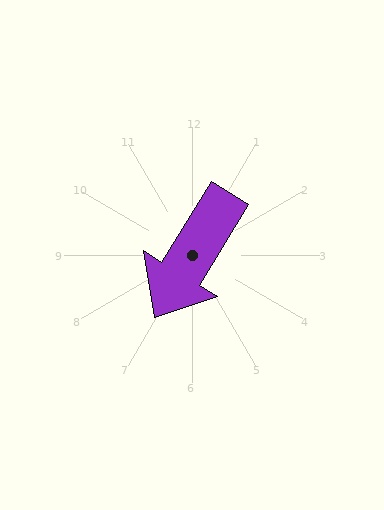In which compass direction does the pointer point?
Southwest.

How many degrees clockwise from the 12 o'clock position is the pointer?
Approximately 211 degrees.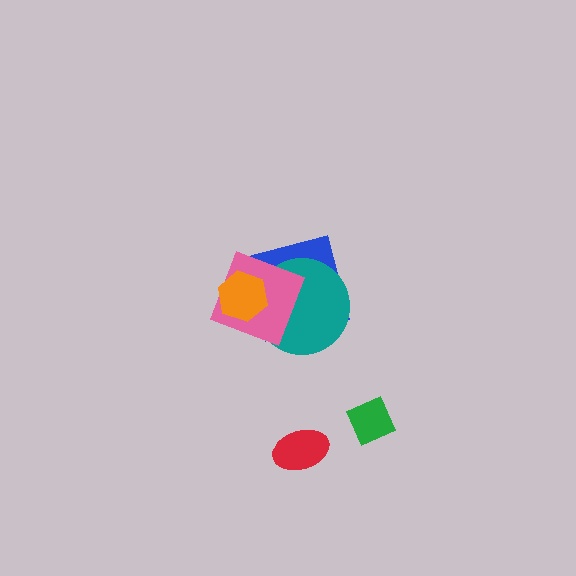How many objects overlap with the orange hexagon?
3 objects overlap with the orange hexagon.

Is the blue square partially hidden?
Yes, it is partially covered by another shape.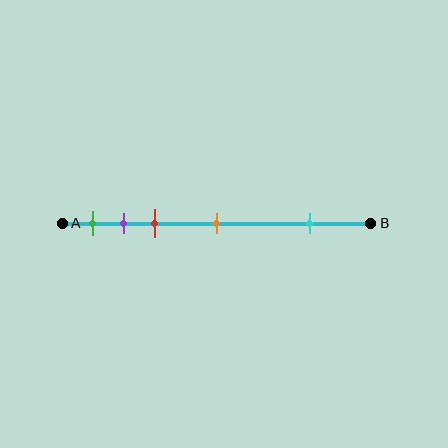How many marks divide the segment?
There are 5 marks dividing the segment.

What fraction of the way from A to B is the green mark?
The green mark is approximately 10% (0.1) of the way from A to B.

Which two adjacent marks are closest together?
The purple and red marks are the closest adjacent pair.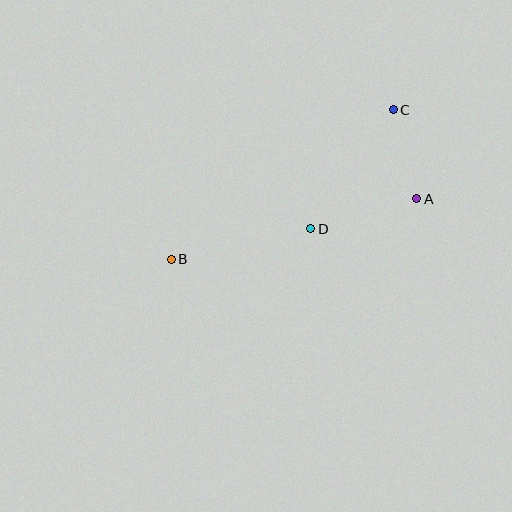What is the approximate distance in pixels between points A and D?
The distance between A and D is approximately 110 pixels.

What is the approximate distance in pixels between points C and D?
The distance between C and D is approximately 145 pixels.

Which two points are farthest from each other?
Points B and C are farthest from each other.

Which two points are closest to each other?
Points A and C are closest to each other.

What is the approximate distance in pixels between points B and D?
The distance between B and D is approximately 143 pixels.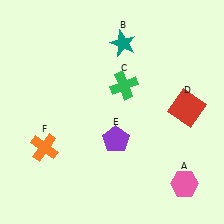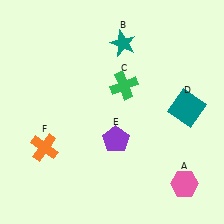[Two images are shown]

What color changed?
The square (D) changed from red in Image 1 to teal in Image 2.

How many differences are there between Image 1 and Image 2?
There is 1 difference between the two images.